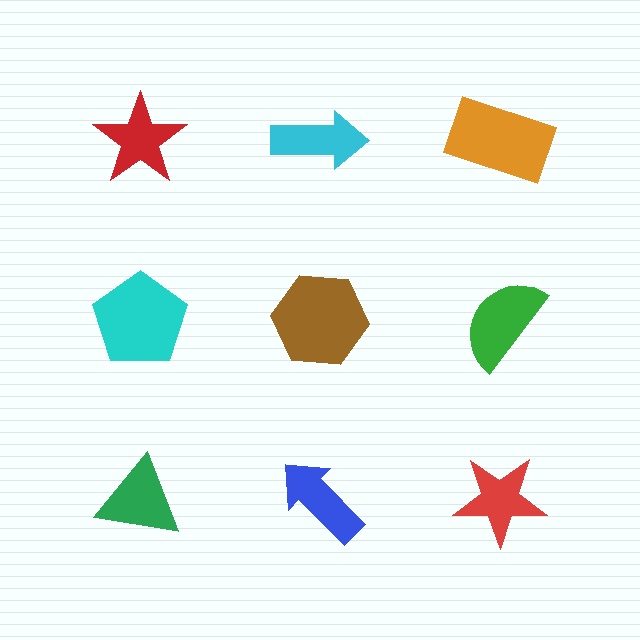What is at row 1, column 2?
A cyan arrow.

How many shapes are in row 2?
3 shapes.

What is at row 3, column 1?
A green triangle.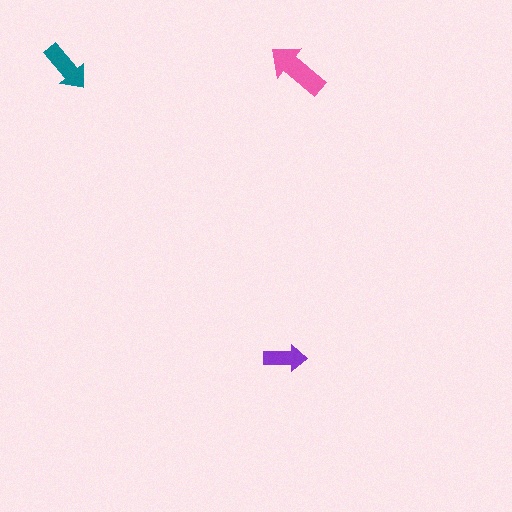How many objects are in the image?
There are 3 objects in the image.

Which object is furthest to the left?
The teal arrow is leftmost.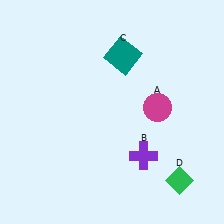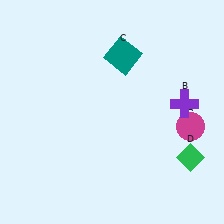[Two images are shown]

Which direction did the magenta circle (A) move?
The magenta circle (A) moved right.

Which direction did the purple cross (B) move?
The purple cross (B) moved up.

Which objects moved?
The objects that moved are: the magenta circle (A), the purple cross (B), the green diamond (D).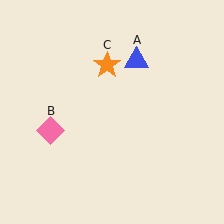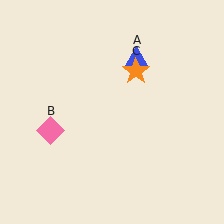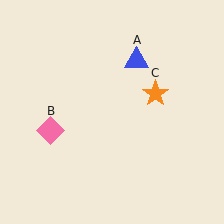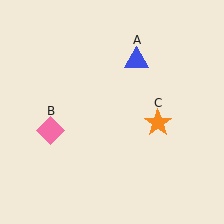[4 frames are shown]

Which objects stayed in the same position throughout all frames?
Blue triangle (object A) and pink diamond (object B) remained stationary.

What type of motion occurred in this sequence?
The orange star (object C) rotated clockwise around the center of the scene.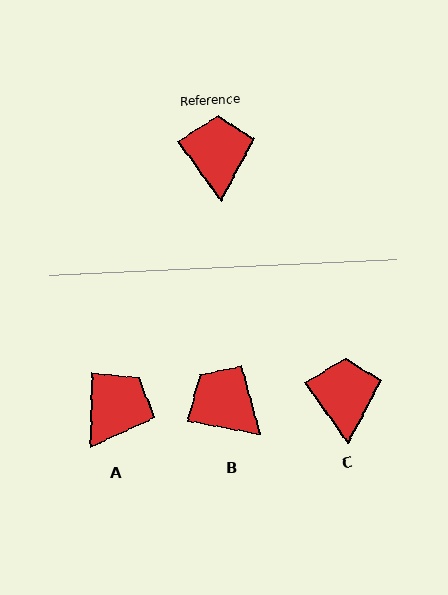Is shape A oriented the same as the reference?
No, it is off by about 37 degrees.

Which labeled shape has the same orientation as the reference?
C.